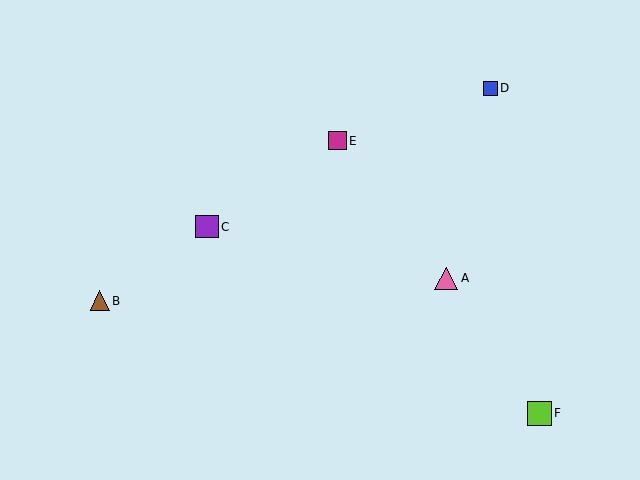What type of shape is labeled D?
Shape D is a blue square.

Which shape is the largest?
The lime square (labeled F) is the largest.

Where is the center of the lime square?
The center of the lime square is at (540, 413).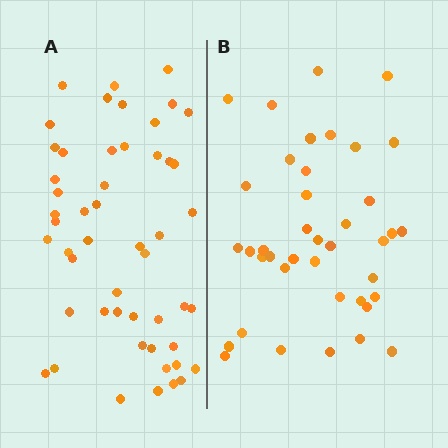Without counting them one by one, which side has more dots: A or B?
Region A (the left region) has more dots.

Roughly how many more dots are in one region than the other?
Region A has roughly 12 or so more dots than region B.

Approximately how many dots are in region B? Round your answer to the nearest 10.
About 40 dots.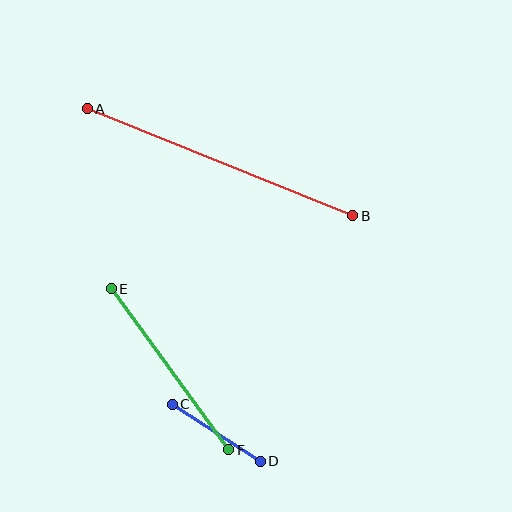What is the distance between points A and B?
The distance is approximately 286 pixels.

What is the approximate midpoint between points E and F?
The midpoint is at approximately (170, 369) pixels.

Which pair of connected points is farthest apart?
Points A and B are farthest apart.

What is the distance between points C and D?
The distance is approximately 105 pixels.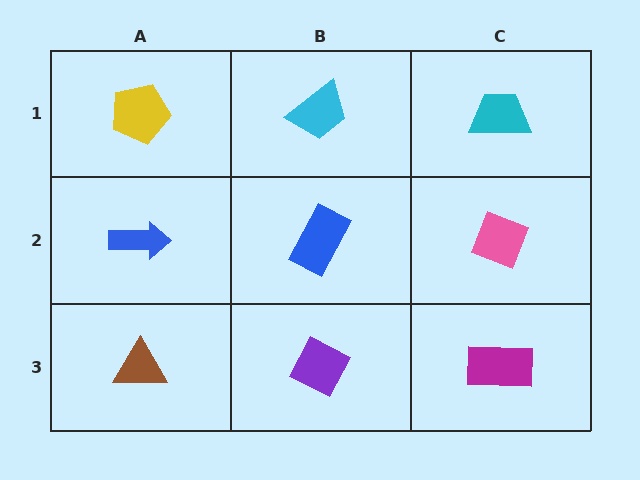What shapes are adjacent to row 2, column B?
A cyan trapezoid (row 1, column B), a purple diamond (row 3, column B), a blue arrow (row 2, column A), a pink diamond (row 2, column C).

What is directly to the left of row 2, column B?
A blue arrow.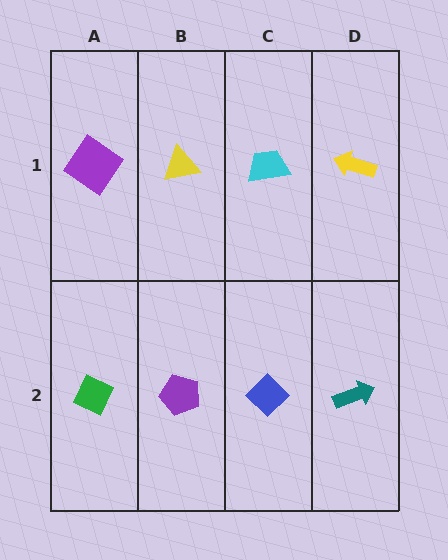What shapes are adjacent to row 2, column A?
A purple diamond (row 1, column A), a purple pentagon (row 2, column B).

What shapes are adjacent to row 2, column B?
A yellow triangle (row 1, column B), a green diamond (row 2, column A), a blue diamond (row 2, column C).